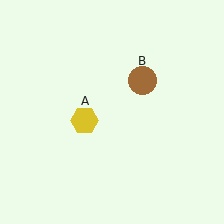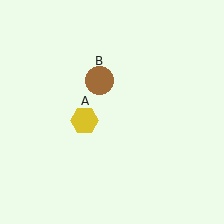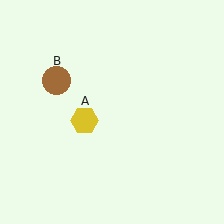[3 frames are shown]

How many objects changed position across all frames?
1 object changed position: brown circle (object B).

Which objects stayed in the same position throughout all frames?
Yellow hexagon (object A) remained stationary.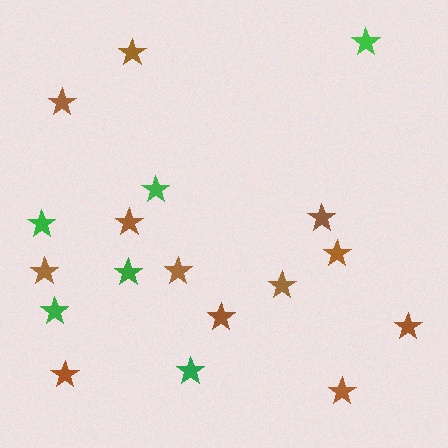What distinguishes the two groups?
There are 2 groups: one group of green stars (6) and one group of brown stars (12).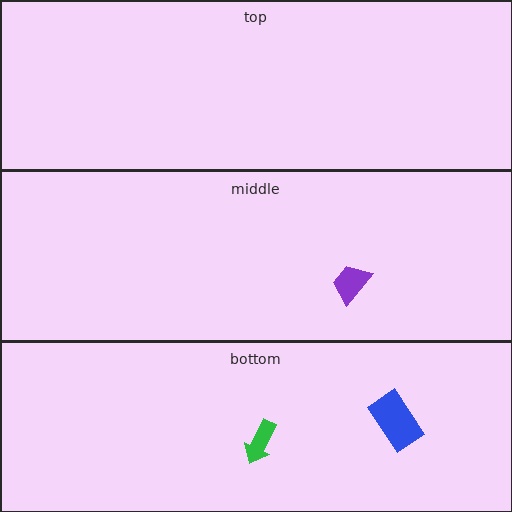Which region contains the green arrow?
The bottom region.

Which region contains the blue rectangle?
The bottom region.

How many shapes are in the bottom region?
2.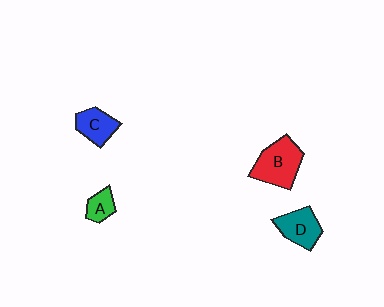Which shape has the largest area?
Shape B (red).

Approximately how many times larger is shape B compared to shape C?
Approximately 1.6 times.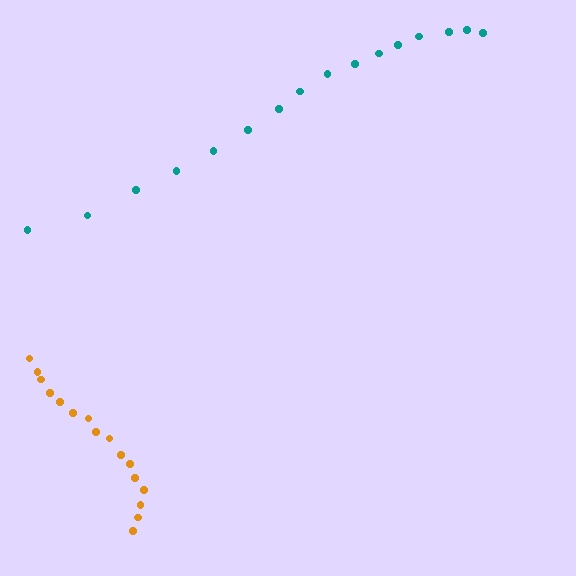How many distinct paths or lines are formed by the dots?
There are 2 distinct paths.